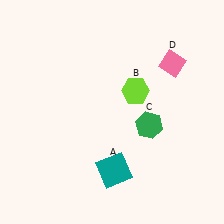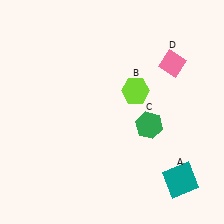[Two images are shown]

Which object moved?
The teal square (A) moved right.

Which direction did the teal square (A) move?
The teal square (A) moved right.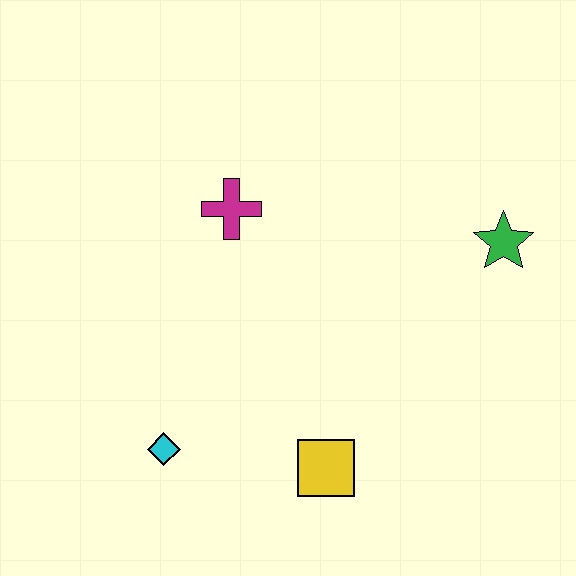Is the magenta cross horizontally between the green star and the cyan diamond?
Yes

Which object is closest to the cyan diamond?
The yellow square is closest to the cyan diamond.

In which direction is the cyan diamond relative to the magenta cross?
The cyan diamond is below the magenta cross.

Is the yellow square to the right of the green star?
No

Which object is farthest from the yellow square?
The green star is farthest from the yellow square.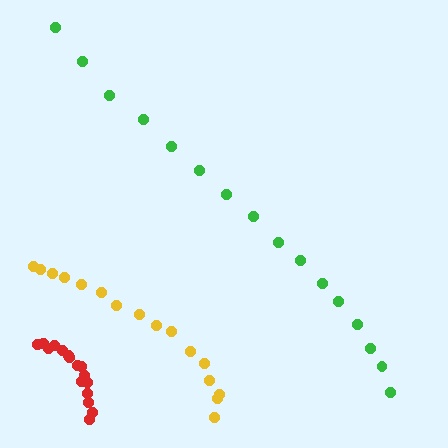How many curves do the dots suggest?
There are 3 distinct paths.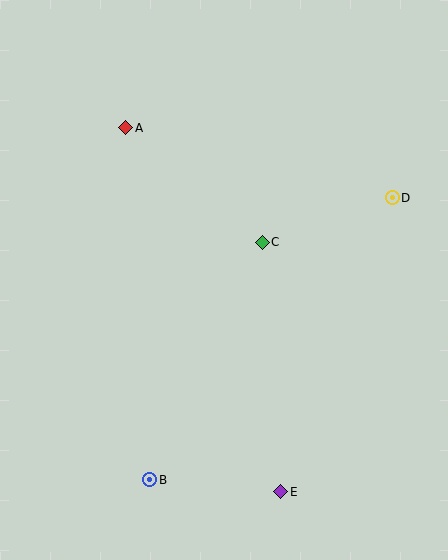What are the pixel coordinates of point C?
Point C is at (262, 242).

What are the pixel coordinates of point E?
Point E is at (281, 492).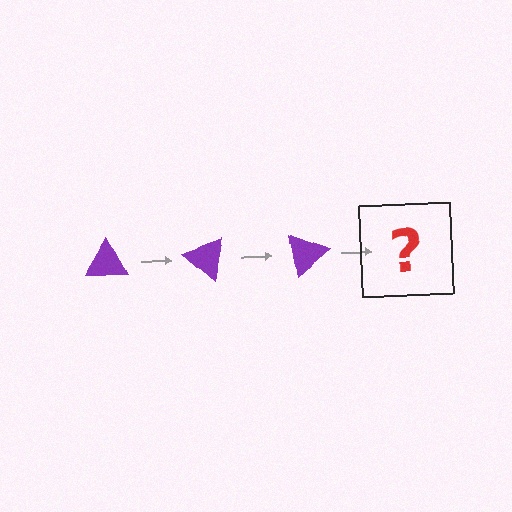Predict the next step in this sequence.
The next step is a purple triangle rotated 120 degrees.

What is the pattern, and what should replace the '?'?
The pattern is that the triangle rotates 40 degrees each step. The '?' should be a purple triangle rotated 120 degrees.